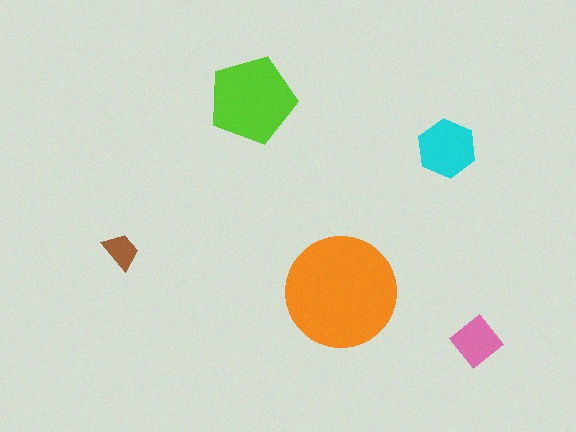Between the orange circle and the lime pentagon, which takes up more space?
The orange circle.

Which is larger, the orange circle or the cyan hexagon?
The orange circle.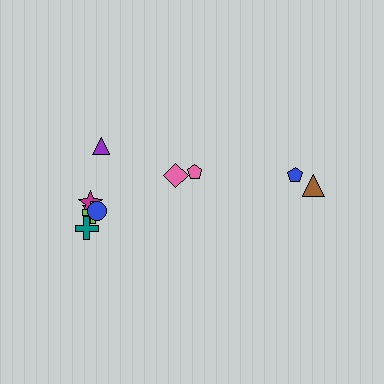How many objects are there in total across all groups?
There are 10 objects.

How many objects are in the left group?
There are 7 objects.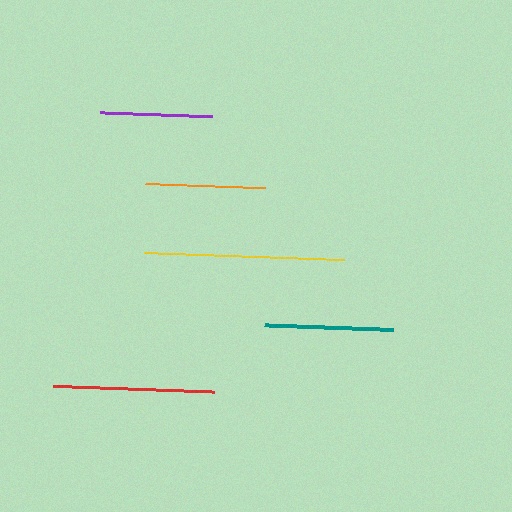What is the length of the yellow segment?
The yellow segment is approximately 200 pixels long.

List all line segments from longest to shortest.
From longest to shortest: yellow, red, teal, orange, purple.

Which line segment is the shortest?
The purple line is the shortest at approximately 112 pixels.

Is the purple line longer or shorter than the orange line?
The orange line is longer than the purple line.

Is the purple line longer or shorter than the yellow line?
The yellow line is longer than the purple line.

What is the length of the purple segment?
The purple segment is approximately 112 pixels long.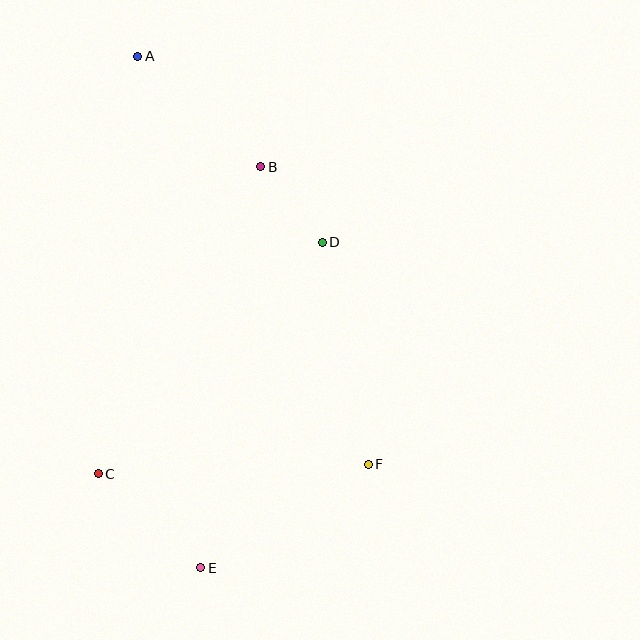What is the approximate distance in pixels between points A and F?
The distance between A and F is approximately 469 pixels.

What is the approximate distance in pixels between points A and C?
The distance between A and C is approximately 419 pixels.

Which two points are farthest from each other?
Points A and E are farthest from each other.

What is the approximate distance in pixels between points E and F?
The distance between E and F is approximately 197 pixels.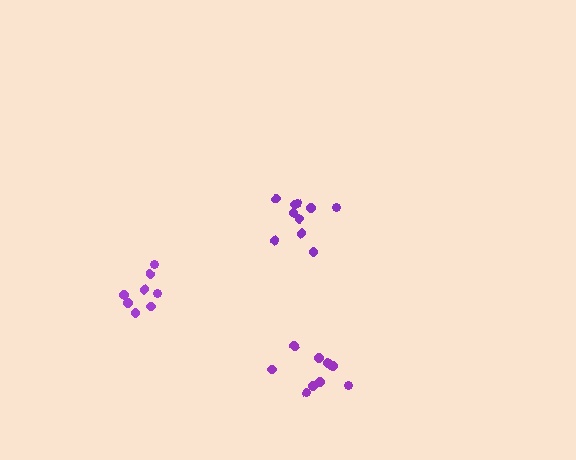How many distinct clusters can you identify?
There are 3 distinct clusters.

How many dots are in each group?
Group 1: 8 dots, Group 2: 10 dots, Group 3: 9 dots (27 total).